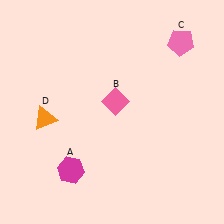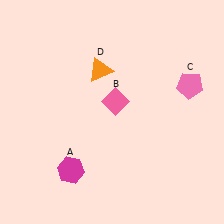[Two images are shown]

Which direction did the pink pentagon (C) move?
The pink pentagon (C) moved down.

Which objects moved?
The objects that moved are: the pink pentagon (C), the orange triangle (D).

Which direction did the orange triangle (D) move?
The orange triangle (D) moved right.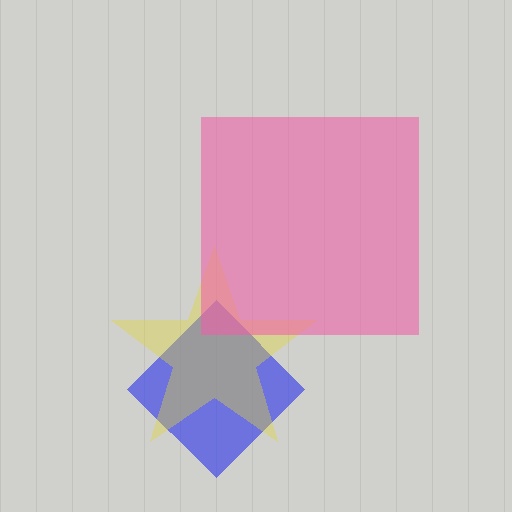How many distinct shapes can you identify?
There are 3 distinct shapes: a blue diamond, a yellow star, a pink square.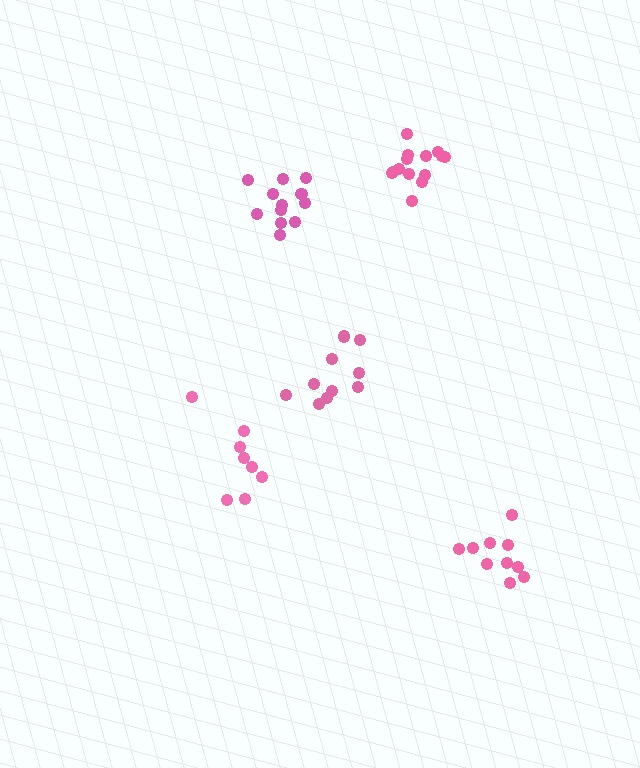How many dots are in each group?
Group 1: 14 dots, Group 2: 10 dots, Group 3: 12 dots, Group 4: 10 dots, Group 5: 8 dots (54 total).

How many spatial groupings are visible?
There are 5 spatial groupings.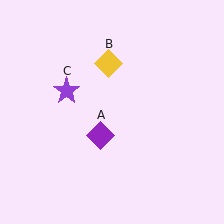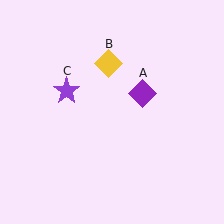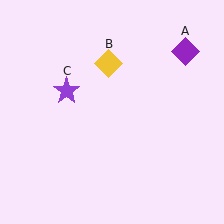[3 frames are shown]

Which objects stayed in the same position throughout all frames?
Yellow diamond (object B) and purple star (object C) remained stationary.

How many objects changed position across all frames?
1 object changed position: purple diamond (object A).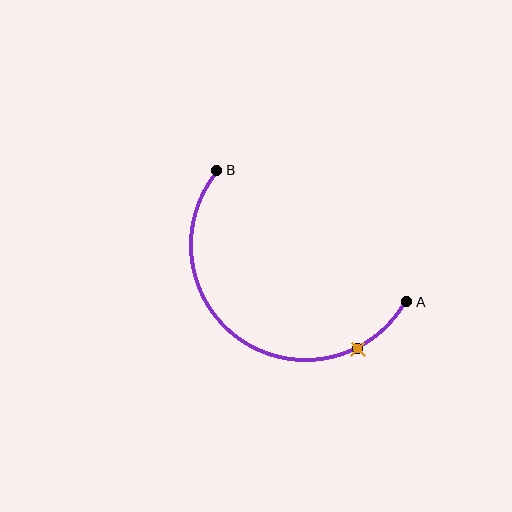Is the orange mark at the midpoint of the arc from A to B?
No. The orange mark lies on the arc but is closer to endpoint A. The arc midpoint would be at the point on the curve equidistant along the arc from both A and B.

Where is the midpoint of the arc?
The arc midpoint is the point on the curve farthest from the straight line joining A and B. It sits below and to the left of that line.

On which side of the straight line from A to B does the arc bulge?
The arc bulges below and to the left of the straight line connecting A and B.